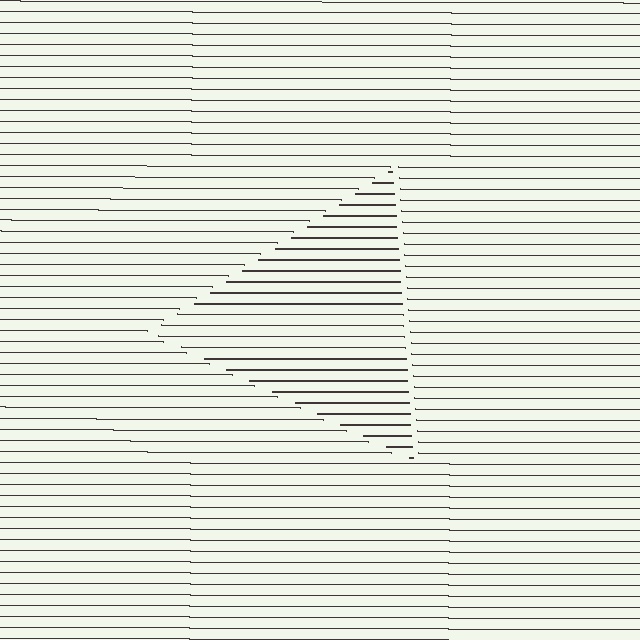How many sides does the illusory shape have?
3 sides — the line-ends trace a triangle.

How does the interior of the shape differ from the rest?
The interior of the shape contains the same grating, shifted by half a period — the contour is defined by the phase discontinuity where line-ends from the inner and outer gratings abut.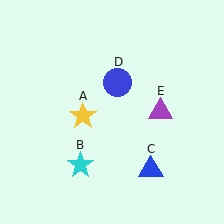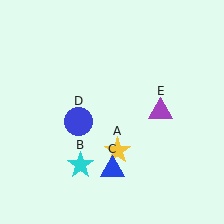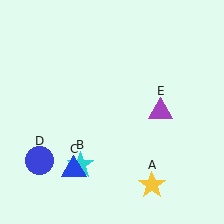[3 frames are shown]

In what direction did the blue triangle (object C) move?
The blue triangle (object C) moved left.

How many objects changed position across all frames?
3 objects changed position: yellow star (object A), blue triangle (object C), blue circle (object D).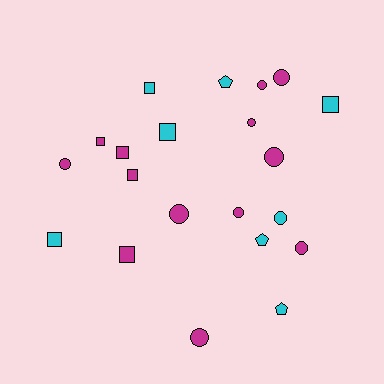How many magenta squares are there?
There are 4 magenta squares.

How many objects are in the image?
There are 21 objects.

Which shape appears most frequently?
Circle, with 10 objects.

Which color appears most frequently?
Magenta, with 13 objects.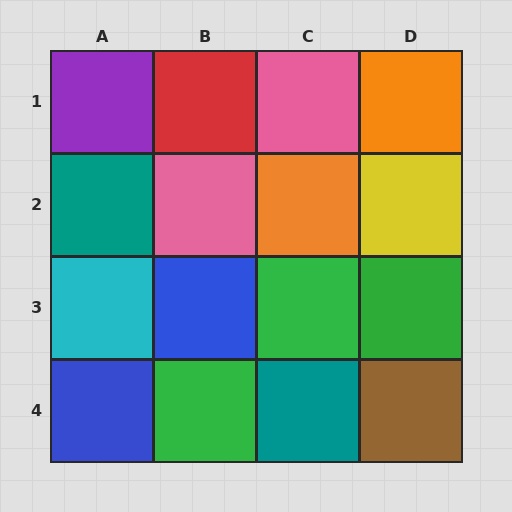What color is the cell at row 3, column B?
Blue.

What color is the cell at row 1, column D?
Orange.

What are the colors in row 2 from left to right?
Teal, pink, orange, yellow.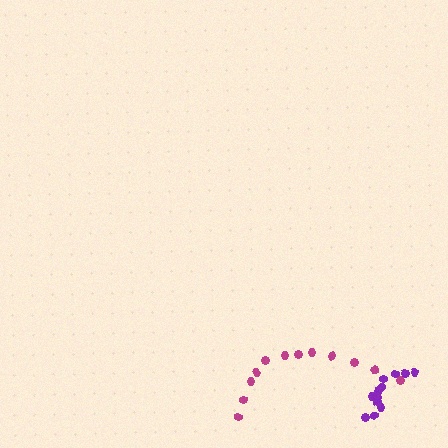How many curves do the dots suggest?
There are 2 distinct paths.